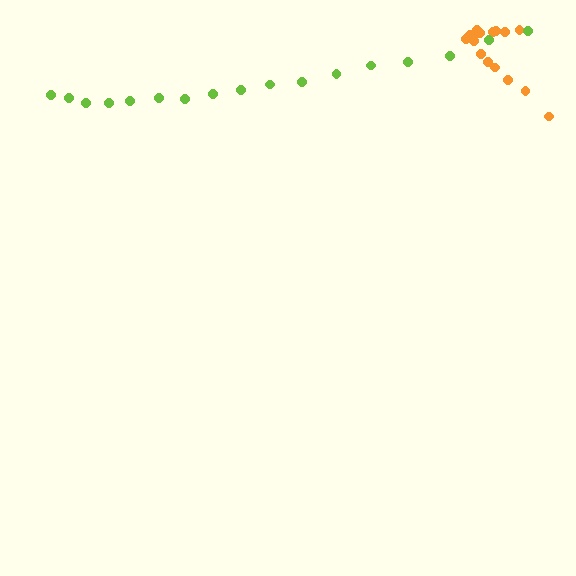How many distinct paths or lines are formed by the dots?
There are 2 distinct paths.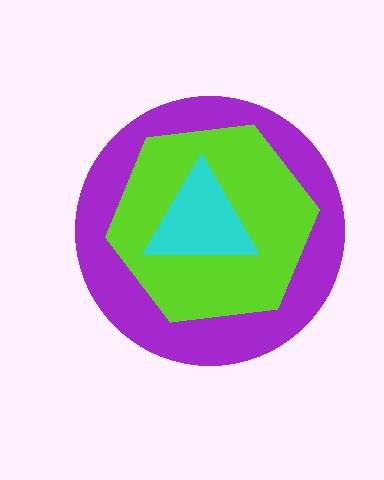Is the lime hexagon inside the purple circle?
Yes.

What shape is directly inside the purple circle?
The lime hexagon.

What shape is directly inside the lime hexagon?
The cyan triangle.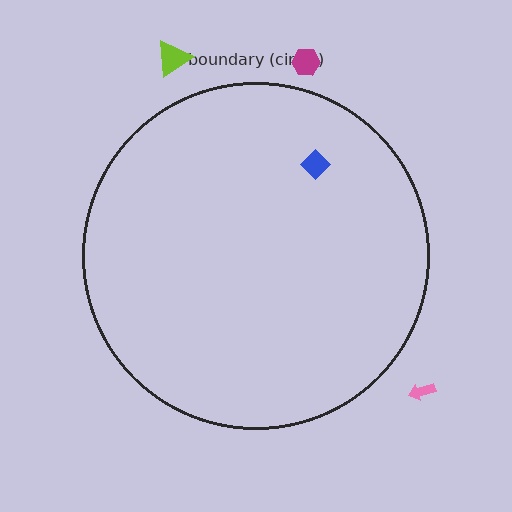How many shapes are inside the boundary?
1 inside, 3 outside.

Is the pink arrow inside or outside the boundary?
Outside.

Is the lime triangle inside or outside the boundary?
Outside.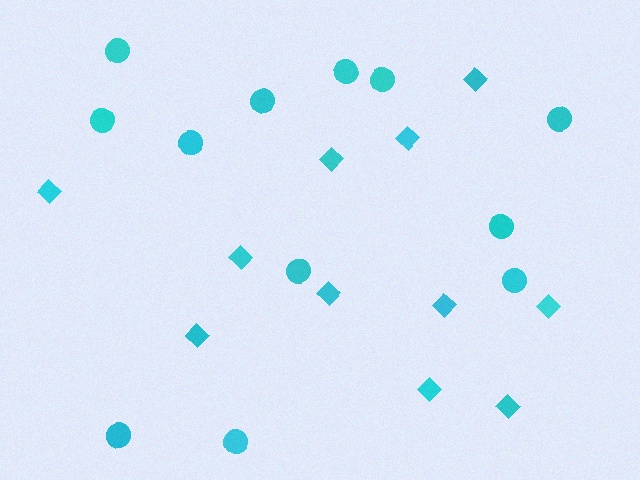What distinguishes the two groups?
There are 2 groups: one group of diamonds (11) and one group of circles (12).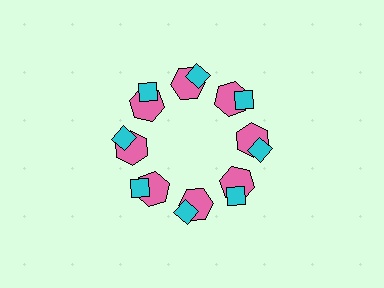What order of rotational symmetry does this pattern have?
This pattern has 8-fold rotational symmetry.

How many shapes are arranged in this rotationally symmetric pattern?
There are 16 shapes, arranged in 8 groups of 2.